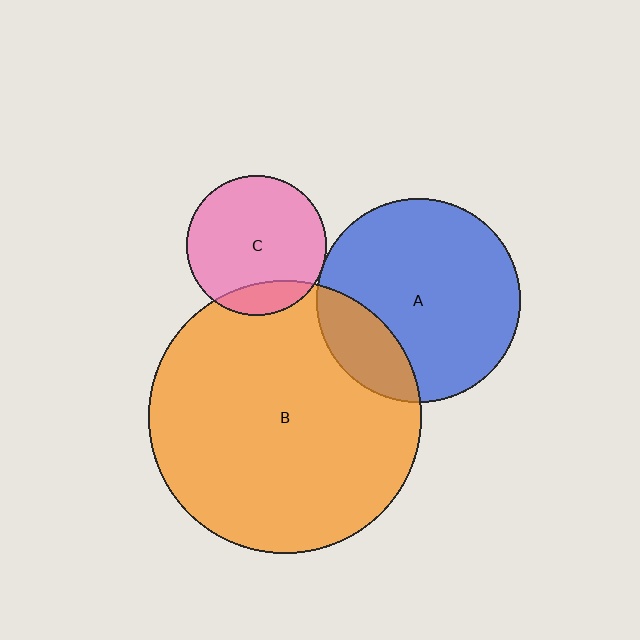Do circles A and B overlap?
Yes.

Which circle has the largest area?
Circle B (orange).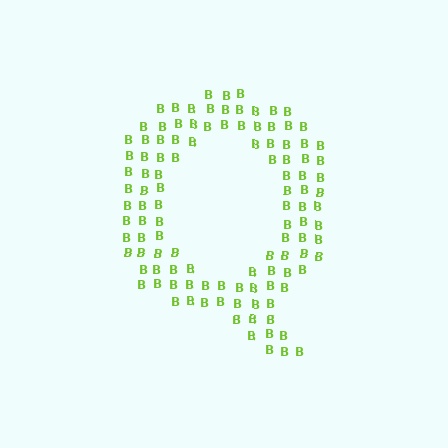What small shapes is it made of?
It is made of small letter B's.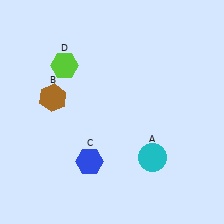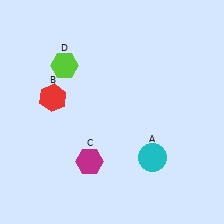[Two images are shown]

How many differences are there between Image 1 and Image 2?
There are 2 differences between the two images.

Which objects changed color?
B changed from brown to red. C changed from blue to magenta.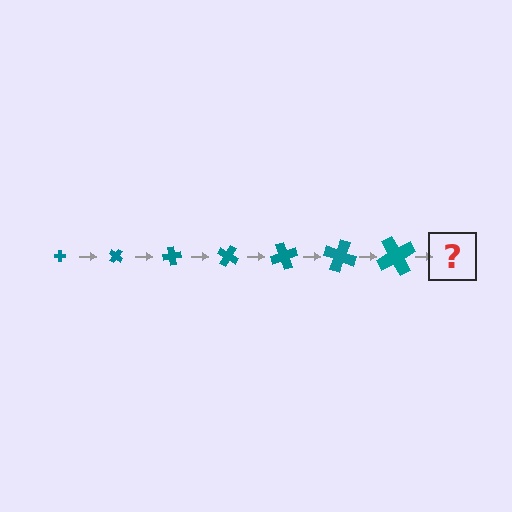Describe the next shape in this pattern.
It should be a cross, larger than the previous one and rotated 280 degrees from the start.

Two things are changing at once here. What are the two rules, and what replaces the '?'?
The two rules are that the cross grows larger each step and it rotates 40 degrees each step. The '?' should be a cross, larger than the previous one and rotated 280 degrees from the start.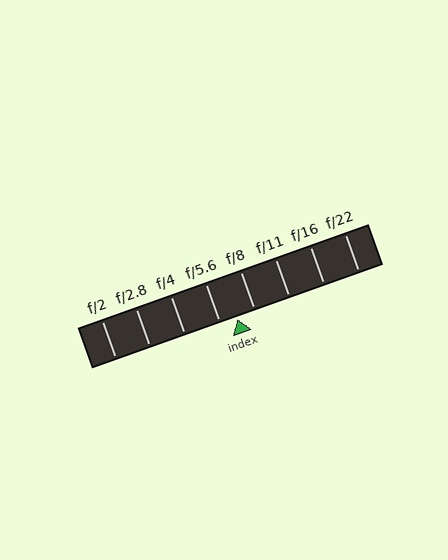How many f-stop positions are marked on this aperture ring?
There are 8 f-stop positions marked.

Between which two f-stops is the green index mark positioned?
The index mark is between f/5.6 and f/8.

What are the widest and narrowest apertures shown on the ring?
The widest aperture shown is f/2 and the narrowest is f/22.